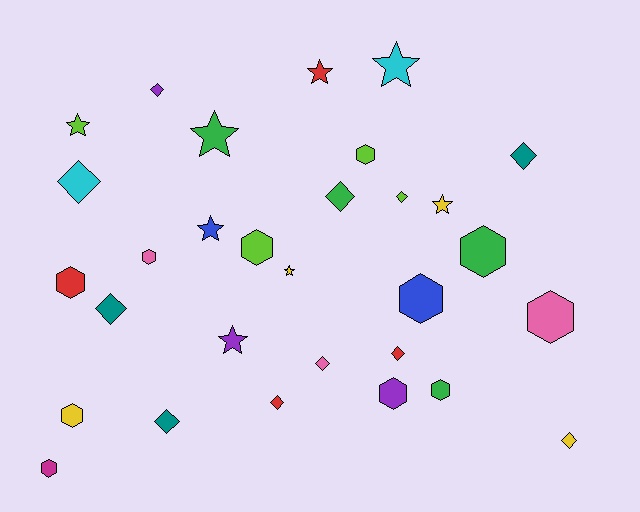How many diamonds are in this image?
There are 11 diamonds.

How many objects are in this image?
There are 30 objects.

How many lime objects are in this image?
There are 4 lime objects.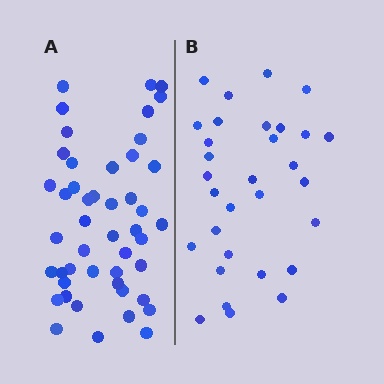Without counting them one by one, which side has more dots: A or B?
Region A (the left region) has more dots.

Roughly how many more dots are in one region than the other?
Region A has approximately 15 more dots than region B.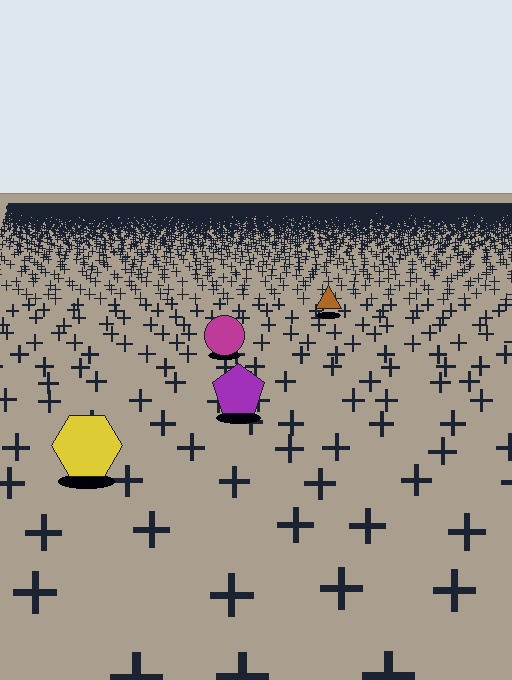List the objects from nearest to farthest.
From nearest to farthest: the yellow hexagon, the purple pentagon, the magenta circle, the brown triangle.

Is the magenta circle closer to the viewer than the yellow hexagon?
No. The yellow hexagon is closer — you can tell from the texture gradient: the ground texture is coarser near it.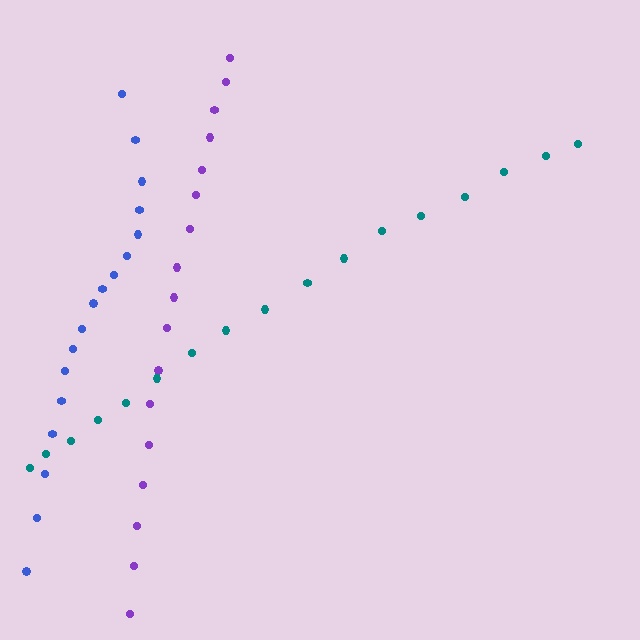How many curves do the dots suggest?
There are 3 distinct paths.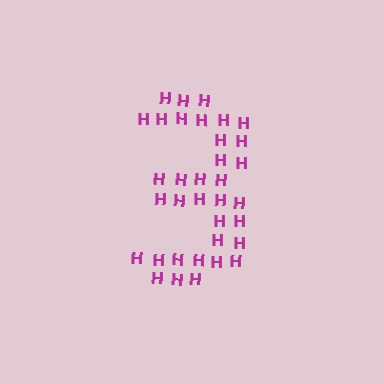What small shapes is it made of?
It is made of small letter H's.